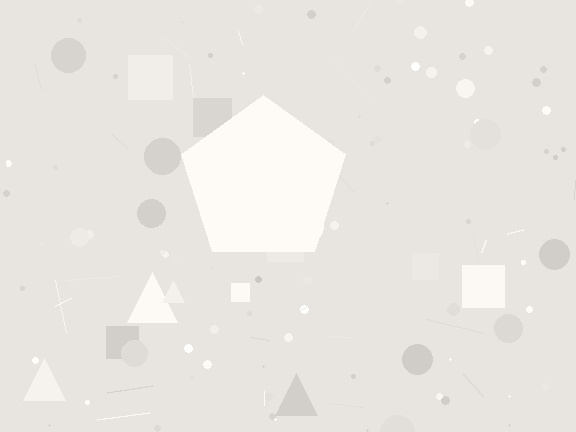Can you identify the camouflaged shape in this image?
The camouflaged shape is a pentagon.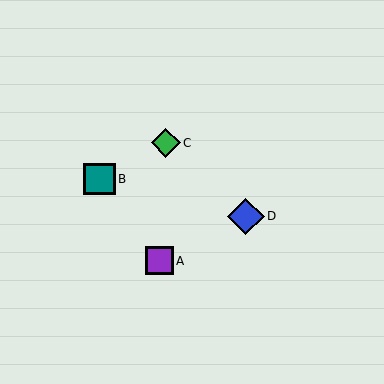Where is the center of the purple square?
The center of the purple square is at (160, 261).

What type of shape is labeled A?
Shape A is a purple square.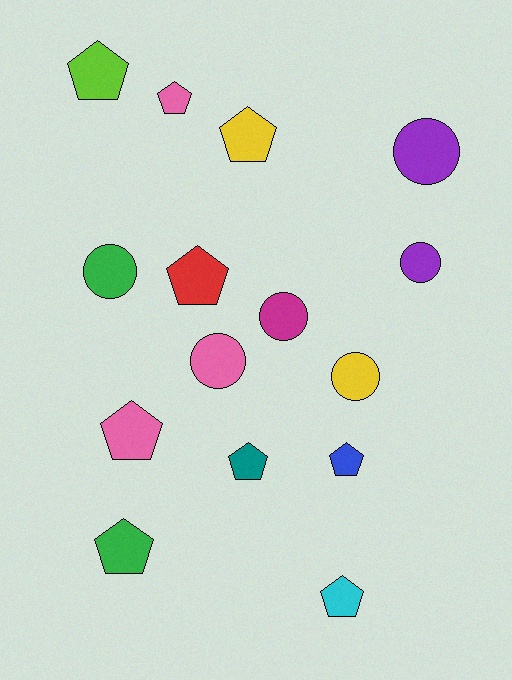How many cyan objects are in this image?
There is 1 cyan object.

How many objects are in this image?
There are 15 objects.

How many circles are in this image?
There are 6 circles.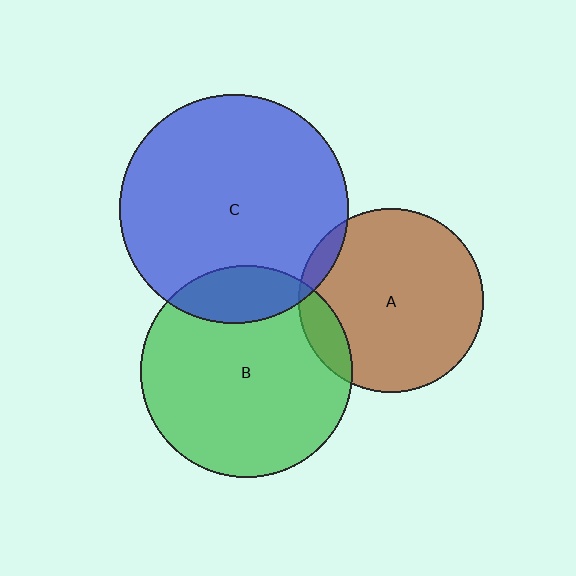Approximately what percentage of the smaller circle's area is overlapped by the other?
Approximately 5%.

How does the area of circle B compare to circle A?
Approximately 1.3 times.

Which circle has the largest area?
Circle C (blue).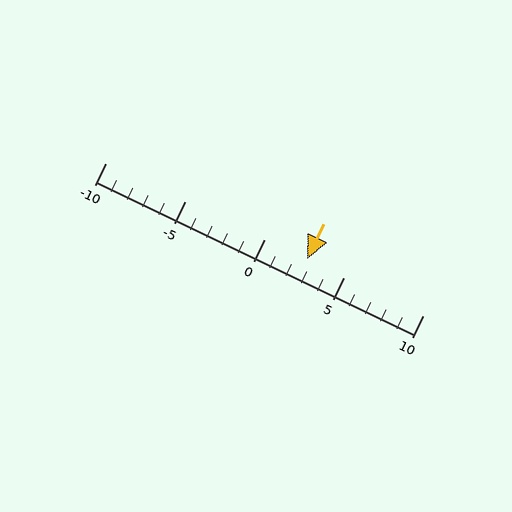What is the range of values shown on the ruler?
The ruler shows values from -10 to 10.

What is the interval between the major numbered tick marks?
The major tick marks are spaced 5 units apart.